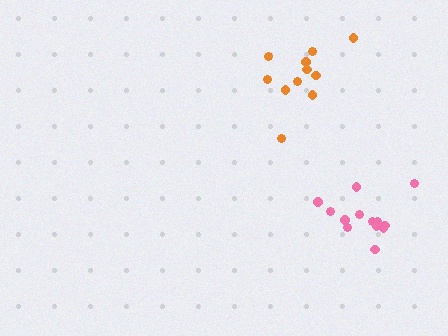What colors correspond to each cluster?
The clusters are colored: pink, orange.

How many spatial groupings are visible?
There are 2 spatial groupings.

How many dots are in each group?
Group 1: 13 dots, Group 2: 11 dots (24 total).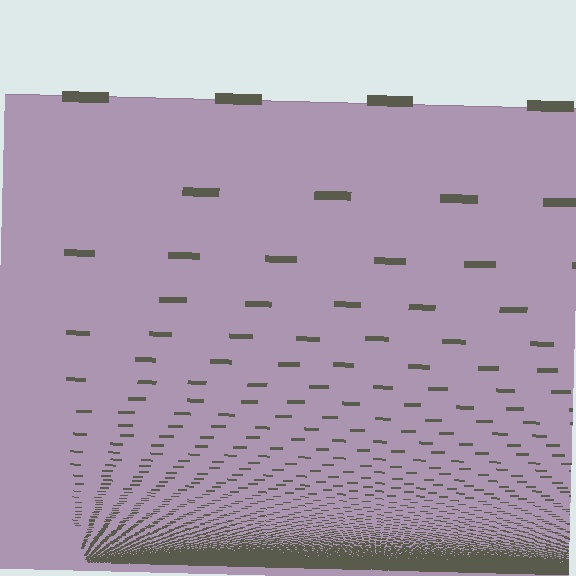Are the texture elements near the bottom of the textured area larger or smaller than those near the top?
Smaller. The gradient is inverted — elements near the bottom are smaller and denser.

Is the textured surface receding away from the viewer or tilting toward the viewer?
The surface appears to tilt toward the viewer. Texture elements get larger and sparser toward the top.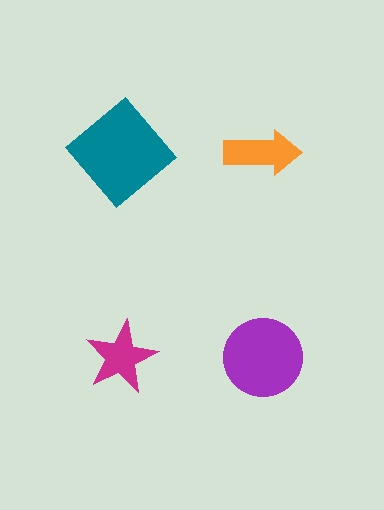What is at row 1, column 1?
A teal diamond.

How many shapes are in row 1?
2 shapes.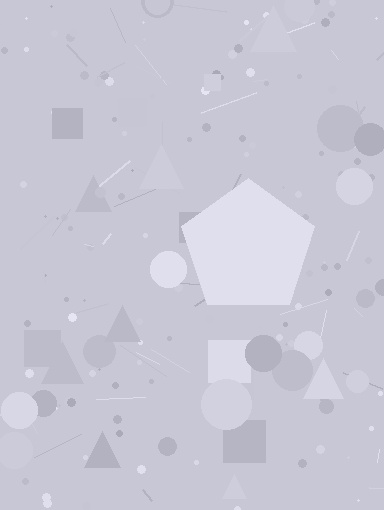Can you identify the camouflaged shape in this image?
The camouflaged shape is a pentagon.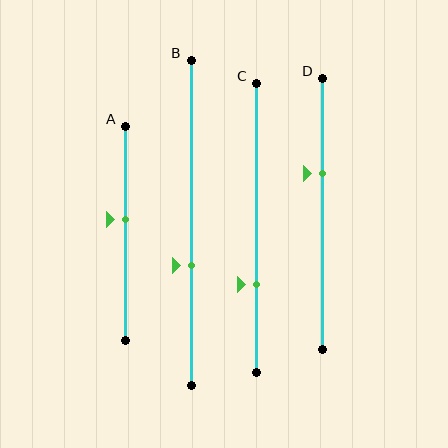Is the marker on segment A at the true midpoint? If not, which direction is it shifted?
No, the marker on segment A is shifted upward by about 6% of the segment length.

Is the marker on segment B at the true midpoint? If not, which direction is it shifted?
No, the marker on segment B is shifted downward by about 13% of the segment length.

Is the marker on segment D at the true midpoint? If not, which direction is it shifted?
No, the marker on segment D is shifted upward by about 15% of the segment length.